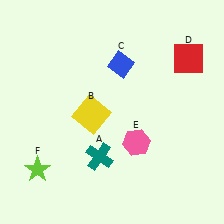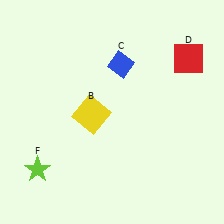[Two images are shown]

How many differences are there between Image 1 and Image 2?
There are 2 differences between the two images.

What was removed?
The pink hexagon (E), the teal cross (A) were removed in Image 2.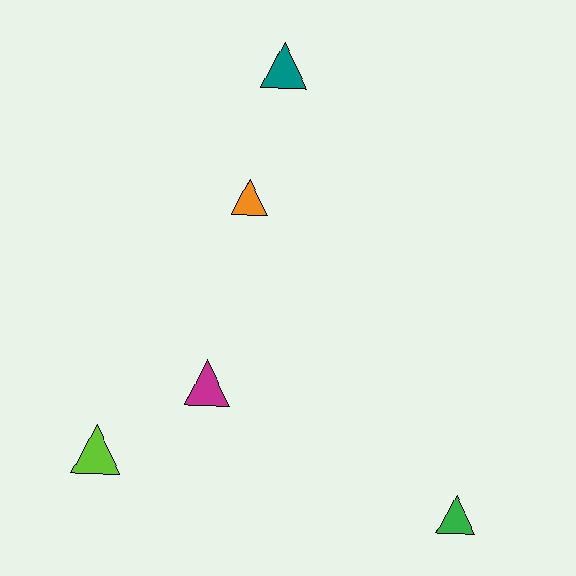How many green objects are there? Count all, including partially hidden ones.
There is 1 green object.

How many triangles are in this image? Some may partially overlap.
There are 5 triangles.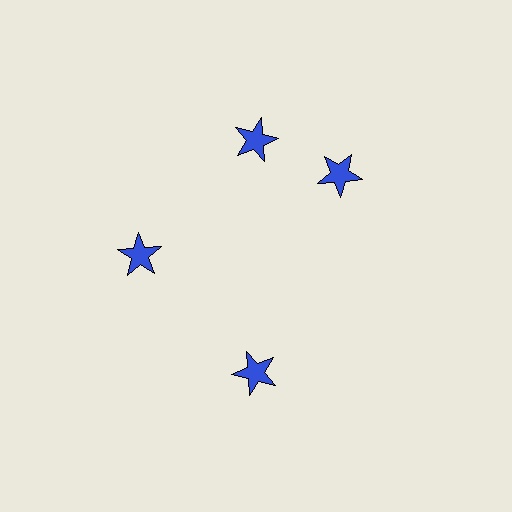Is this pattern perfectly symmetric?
No. The 4 blue stars are arranged in a ring, but one element near the 3 o'clock position is rotated out of alignment along the ring, breaking the 4-fold rotational symmetry.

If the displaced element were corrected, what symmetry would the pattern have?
It would have 4-fold rotational symmetry — the pattern would map onto itself every 90 degrees.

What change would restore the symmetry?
The symmetry would be restored by rotating it back into even spacing with its neighbors so that all 4 stars sit at equal angles and equal distance from the center.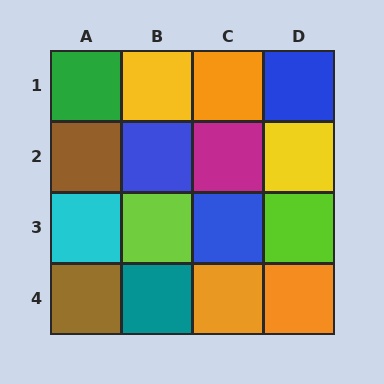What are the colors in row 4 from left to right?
Brown, teal, orange, orange.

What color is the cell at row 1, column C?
Orange.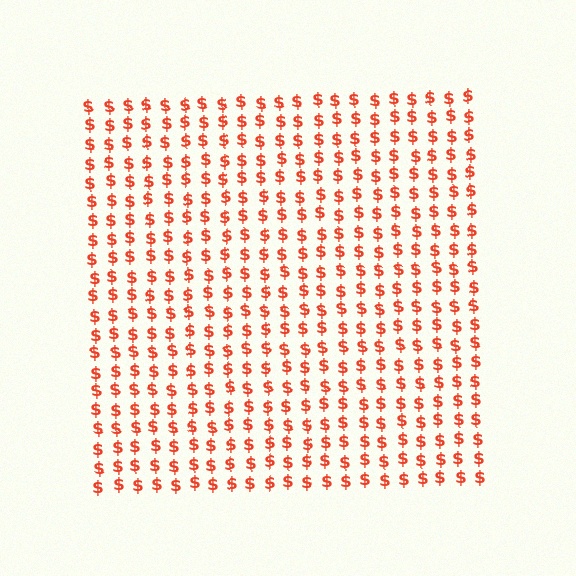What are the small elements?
The small elements are dollar signs.